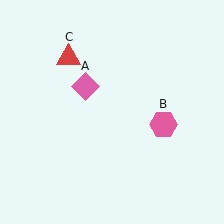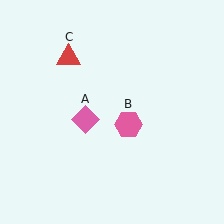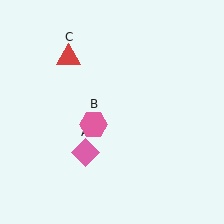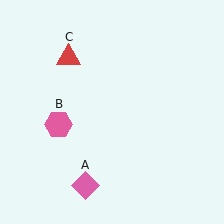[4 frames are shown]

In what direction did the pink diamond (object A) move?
The pink diamond (object A) moved down.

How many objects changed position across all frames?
2 objects changed position: pink diamond (object A), pink hexagon (object B).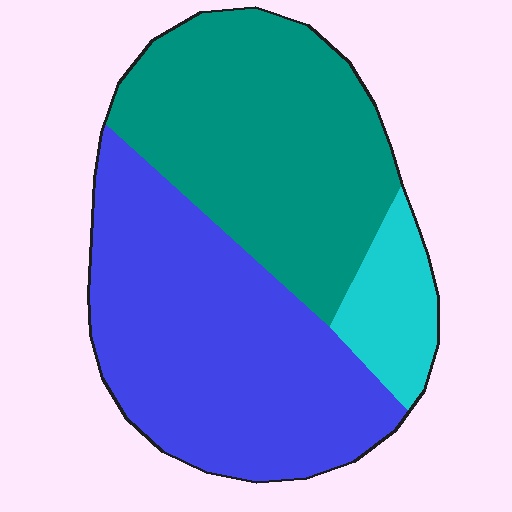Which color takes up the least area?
Cyan, at roughly 10%.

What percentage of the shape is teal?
Teal takes up about two fifths (2/5) of the shape.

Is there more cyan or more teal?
Teal.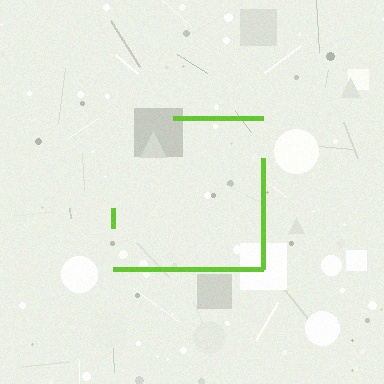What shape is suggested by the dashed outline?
The dashed outline suggests a square.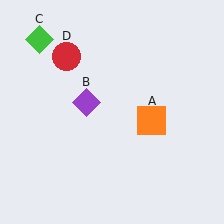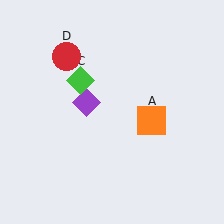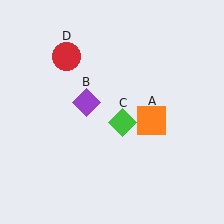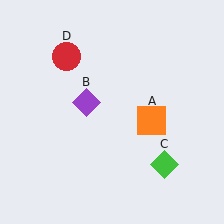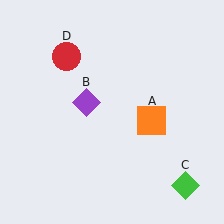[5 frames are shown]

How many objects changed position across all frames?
1 object changed position: green diamond (object C).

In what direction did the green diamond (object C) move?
The green diamond (object C) moved down and to the right.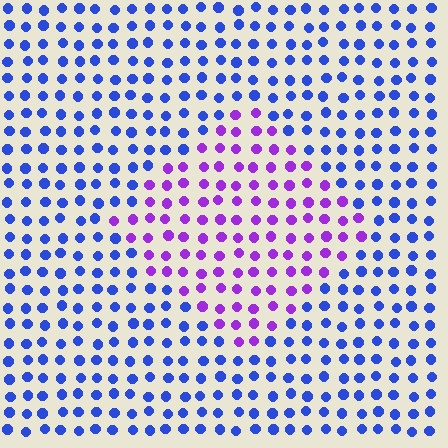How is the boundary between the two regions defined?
The boundary is defined purely by a slight shift in hue (about 51 degrees). Spacing, size, and orientation are identical on both sides.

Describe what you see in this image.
The image is filled with small blue elements in a uniform arrangement. A diamond-shaped region is visible where the elements are tinted to a slightly different hue, forming a subtle color boundary.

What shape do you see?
I see a diamond.